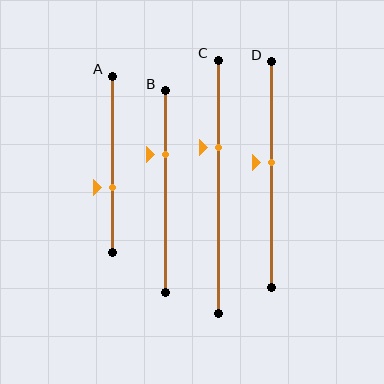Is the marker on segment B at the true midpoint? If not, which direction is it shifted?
No, the marker on segment B is shifted upward by about 18% of the segment length.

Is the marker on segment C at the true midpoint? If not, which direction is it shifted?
No, the marker on segment C is shifted upward by about 15% of the segment length.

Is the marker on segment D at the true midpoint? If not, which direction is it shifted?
No, the marker on segment D is shifted upward by about 5% of the segment length.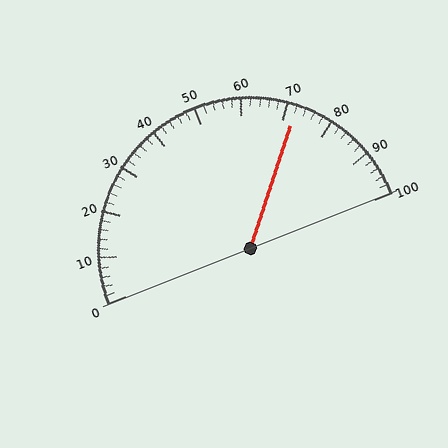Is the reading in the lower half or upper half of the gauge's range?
The reading is in the upper half of the range (0 to 100).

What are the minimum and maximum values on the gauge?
The gauge ranges from 0 to 100.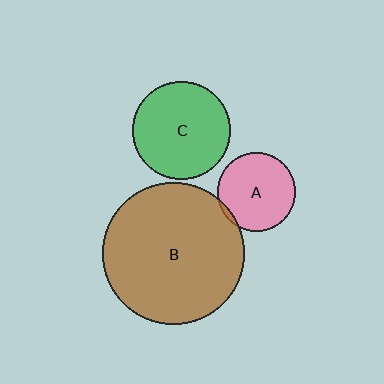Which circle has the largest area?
Circle B (brown).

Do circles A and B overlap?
Yes.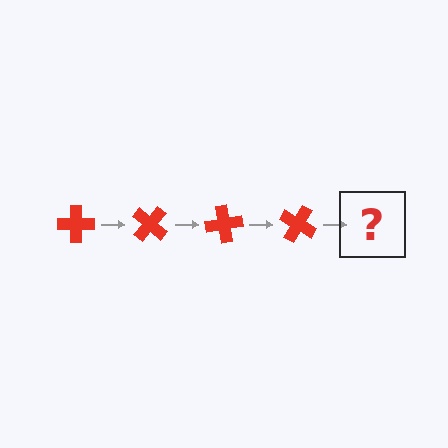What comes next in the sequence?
The next element should be a red cross rotated 160 degrees.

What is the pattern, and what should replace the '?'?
The pattern is that the cross rotates 40 degrees each step. The '?' should be a red cross rotated 160 degrees.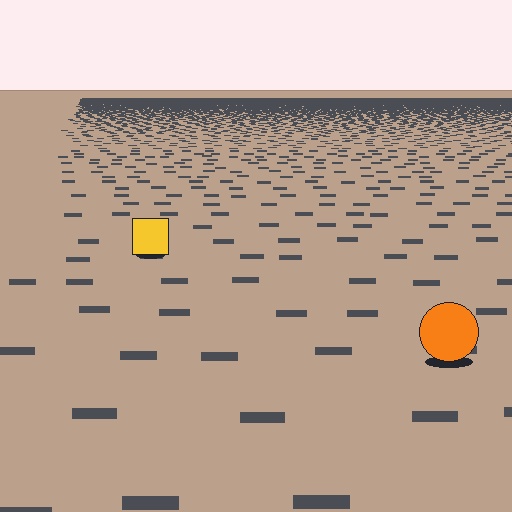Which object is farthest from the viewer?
The yellow square is farthest from the viewer. It appears smaller and the ground texture around it is denser.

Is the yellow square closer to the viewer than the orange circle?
No. The orange circle is closer — you can tell from the texture gradient: the ground texture is coarser near it.